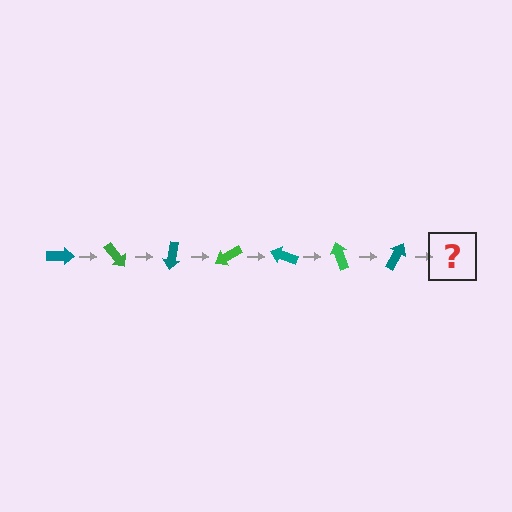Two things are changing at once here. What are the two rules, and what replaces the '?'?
The two rules are that it rotates 50 degrees each step and the color cycles through teal and green. The '?' should be a green arrow, rotated 350 degrees from the start.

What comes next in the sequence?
The next element should be a green arrow, rotated 350 degrees from the start.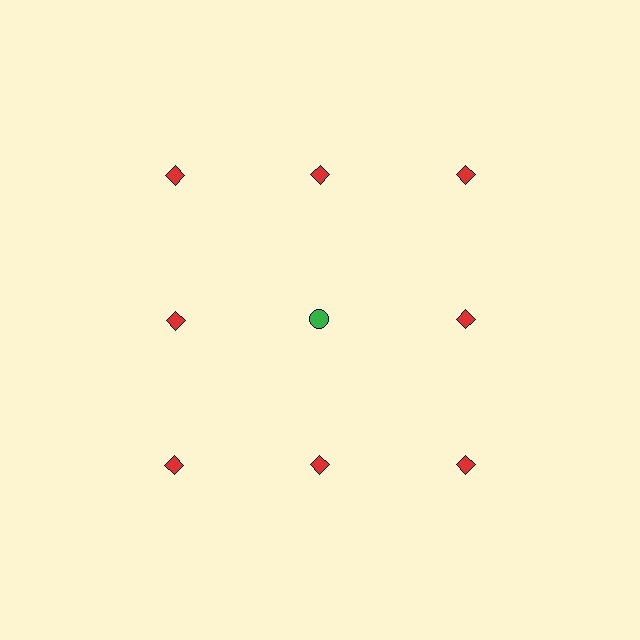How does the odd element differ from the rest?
It differs in both color (green instead of red) and shape (circle instead of diamond).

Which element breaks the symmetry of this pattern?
The green circle in the second row, second from left column breaks the symmetry. All other shapes are red diamonds.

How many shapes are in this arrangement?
There are 9 shapes arranged in a grid pattern.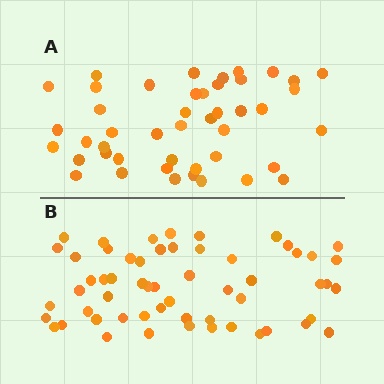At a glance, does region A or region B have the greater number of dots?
Region B (the bottom region) has more dots.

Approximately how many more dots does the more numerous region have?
Region B has roughly 12 or so more dots than region A.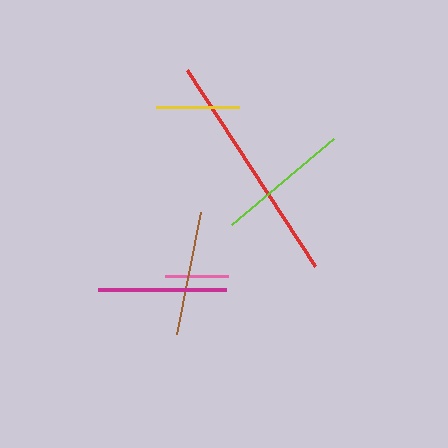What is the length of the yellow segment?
The yellow segment is approximately 83 pixels long.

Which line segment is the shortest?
The pink line is the shortest at approximately 63 pixels.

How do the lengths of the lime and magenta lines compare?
The lime and magenta lines are approximately the same length.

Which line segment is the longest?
The red line is the longest at approximately 234 pixels.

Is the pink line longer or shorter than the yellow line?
The yellow line is longer than the pink line.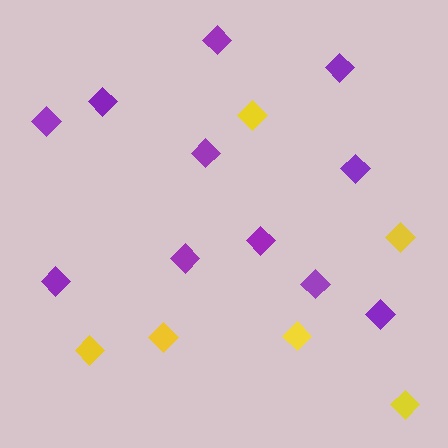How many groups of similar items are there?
There are 2 groups: one group of purple diamonds (11) and one group of yellow diamonds (6).